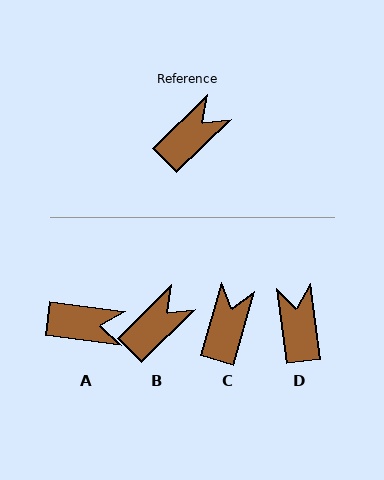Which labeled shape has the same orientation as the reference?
B.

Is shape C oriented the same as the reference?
No, it is off by about 30 degrees.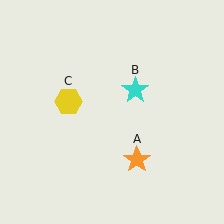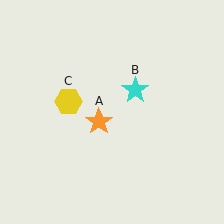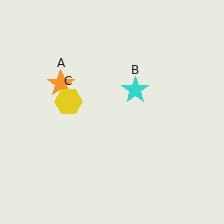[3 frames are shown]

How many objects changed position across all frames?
1 object changed position: orange star (object A).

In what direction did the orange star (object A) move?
The orange star (object A) moved up and to the left.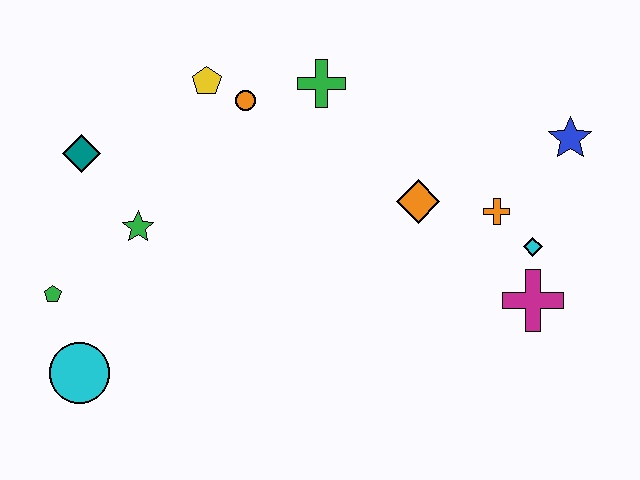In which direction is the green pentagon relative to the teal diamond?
The green pentagon is below the teal diamond.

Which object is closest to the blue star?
The orange cross is closest to the blue star.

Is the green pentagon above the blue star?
No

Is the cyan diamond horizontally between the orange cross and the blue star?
Yes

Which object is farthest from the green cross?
The cyan circle is farthest from the green cross.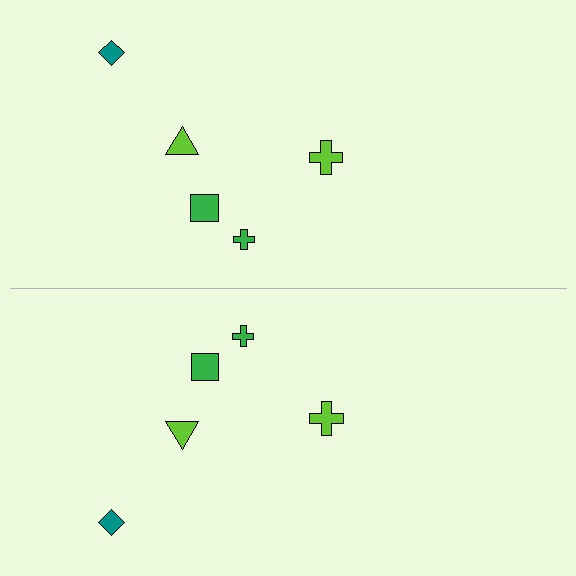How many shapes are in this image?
There are 10 shapes in this image.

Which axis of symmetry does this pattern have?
The pattern has a horizontal axis of symmetry running through the center of the image.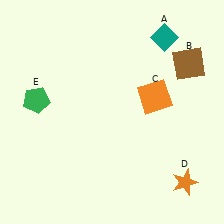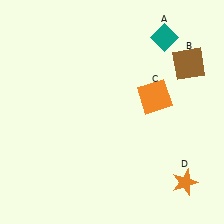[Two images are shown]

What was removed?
The green pentagon (E) was removed in Image 2.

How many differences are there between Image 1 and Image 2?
There is 1 difference between the two images.